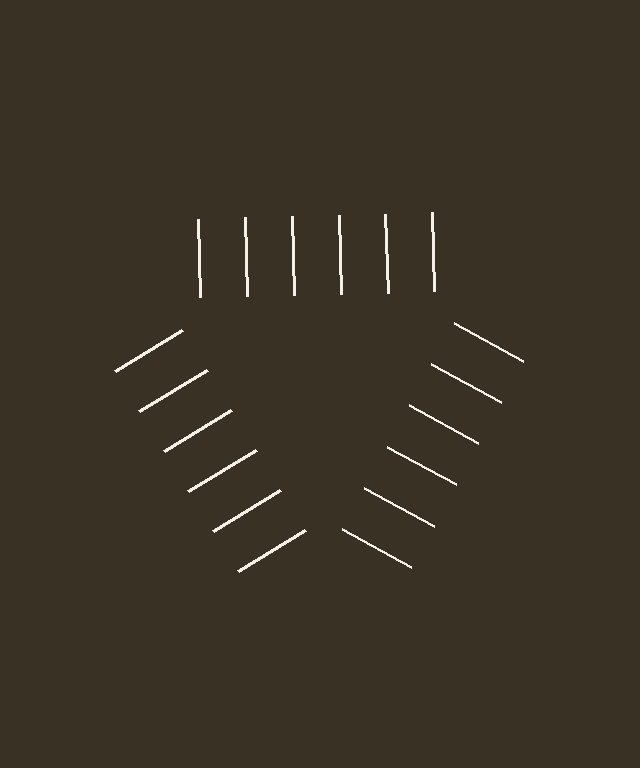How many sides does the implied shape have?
3 sides — the line-ends trace a triangle.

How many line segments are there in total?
18 — 6 along each of the 3 edges.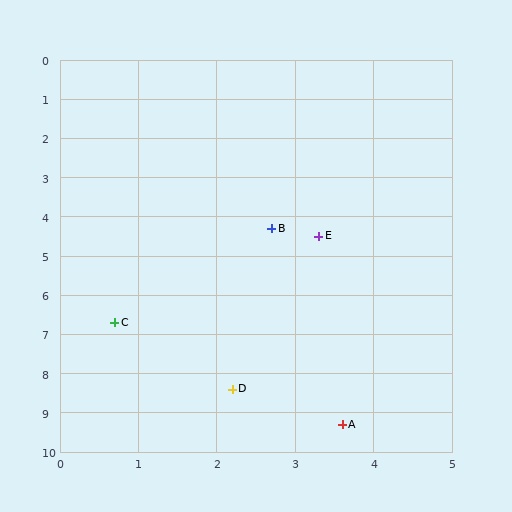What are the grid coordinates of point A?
Point A is at approximately (3.6, 9.3).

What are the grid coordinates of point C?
Point C is at approximately (0.7, 6.7).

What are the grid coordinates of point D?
Point D is at approximately (2.2, 8.4).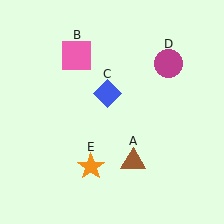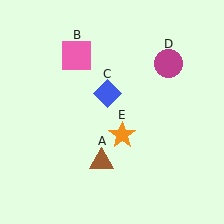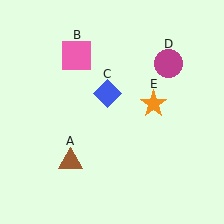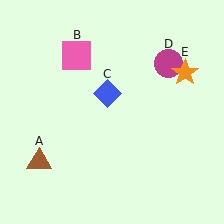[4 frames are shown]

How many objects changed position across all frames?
2 objects changed position: brown triangle (object A), orange star (object E).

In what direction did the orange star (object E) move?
The orange star (object E) moved up and to the right.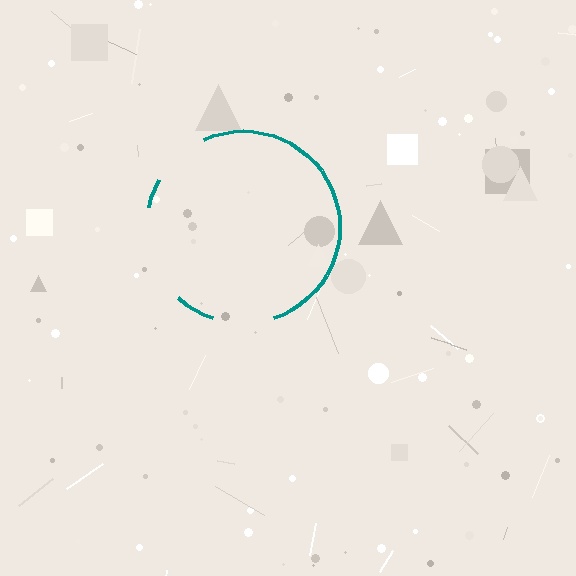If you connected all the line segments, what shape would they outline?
They would outline a circle.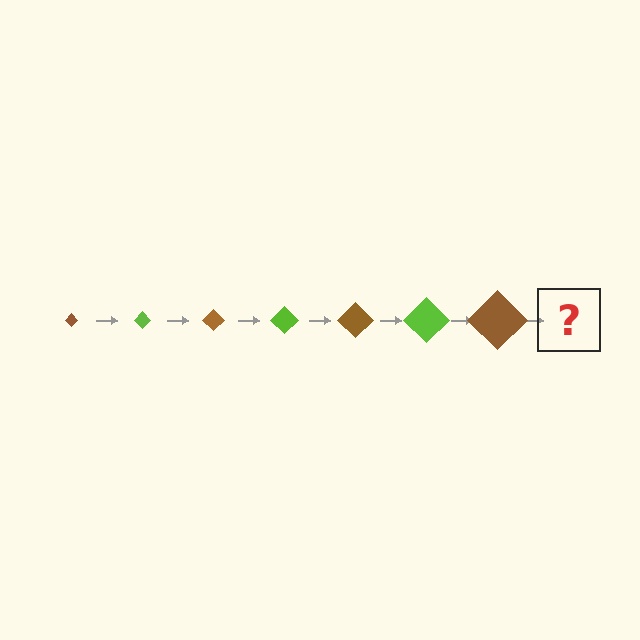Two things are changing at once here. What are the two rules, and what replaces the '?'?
The two rules are that the diamond grows larger each step and the color cycles through brown and lime. The '?' should be a lime diamond, larger than the previous one.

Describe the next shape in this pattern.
It should be a lime diamond, larger than the previous one.